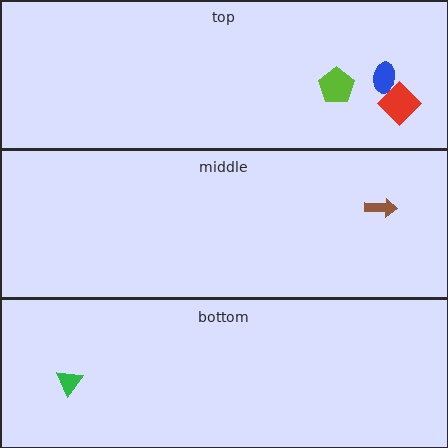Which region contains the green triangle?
The bottom region.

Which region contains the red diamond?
The top region.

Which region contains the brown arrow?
The middle region.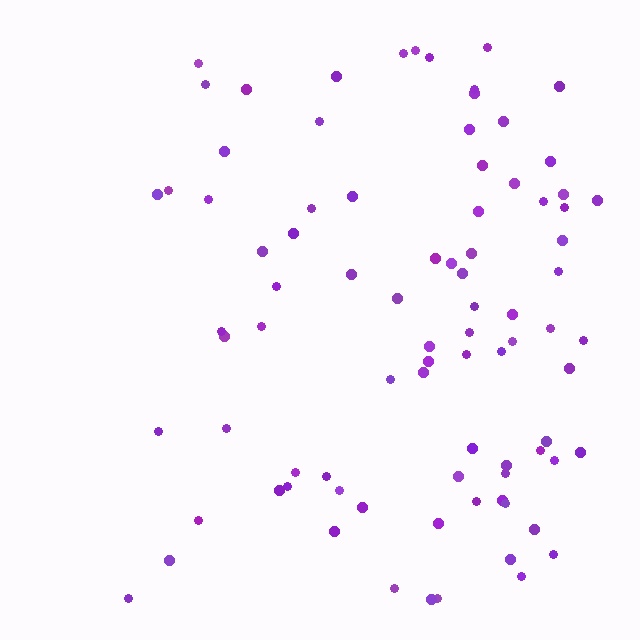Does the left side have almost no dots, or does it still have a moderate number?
Still a moderate number, just noticeably fewer than the right.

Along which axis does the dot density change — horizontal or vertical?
Horizontal.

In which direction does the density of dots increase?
From left to right, with the right side densest.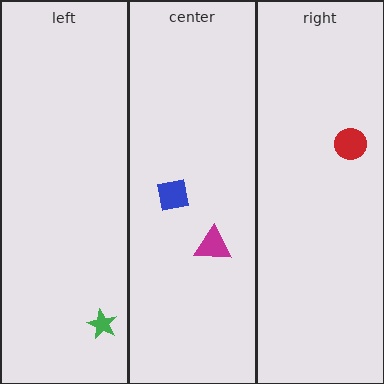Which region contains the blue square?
The center region.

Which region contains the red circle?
The right region.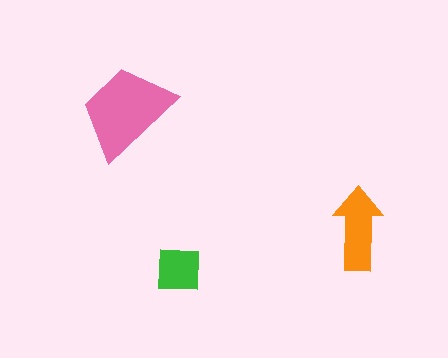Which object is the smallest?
The green square.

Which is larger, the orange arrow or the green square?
The orange arrow.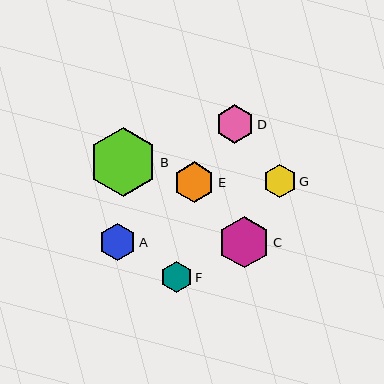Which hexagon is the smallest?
Hexagon F is the smallest with a size of approximately 32 pixels.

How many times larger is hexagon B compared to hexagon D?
Hexagon B is approximately 1.8 times the size of hexagon D.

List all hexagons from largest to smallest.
From largest to smallest: B, C, E, D, A, G, F.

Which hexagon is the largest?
Hexagon B is the largest with a size of approximately 68 pixels.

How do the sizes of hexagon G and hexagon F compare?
Hexagon G and hexagon F are approximately the same size.